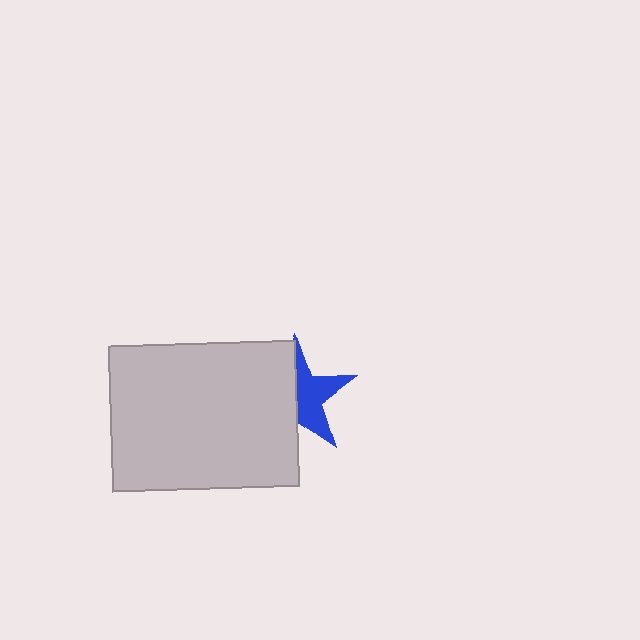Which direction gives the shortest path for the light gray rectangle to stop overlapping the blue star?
Moving left gives the shortest separation.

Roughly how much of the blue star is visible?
About half of it is visible (roughly 49%).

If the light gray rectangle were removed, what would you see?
You would see the complete blue star.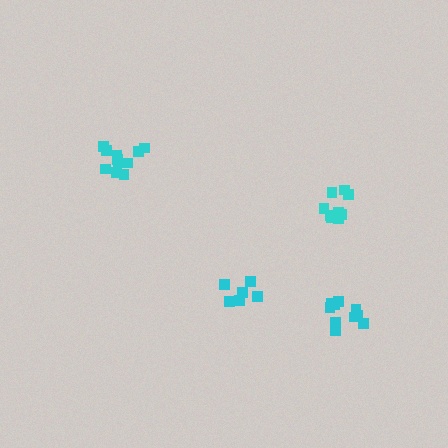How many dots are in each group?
Group 1: 11 dots, Group 2: 9 dots, Group 3: 6 dots, Group 4: 11 dots (37 total).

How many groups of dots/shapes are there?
There are 4 groups.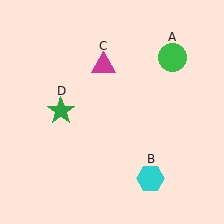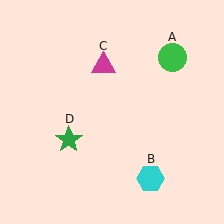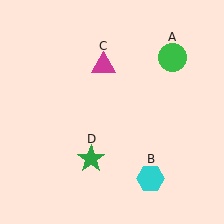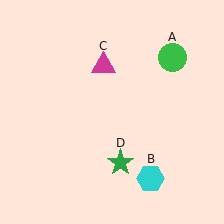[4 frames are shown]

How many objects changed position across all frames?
1 object changed position: green star (object D).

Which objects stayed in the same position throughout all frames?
Green circle (object A) and cyan hexagon (object B) and magenta triangle (object C) remained stationary.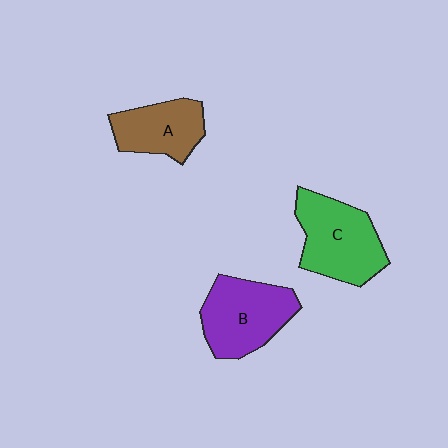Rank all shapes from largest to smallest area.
From largest to smallest: C (green), B (purple), A (brown).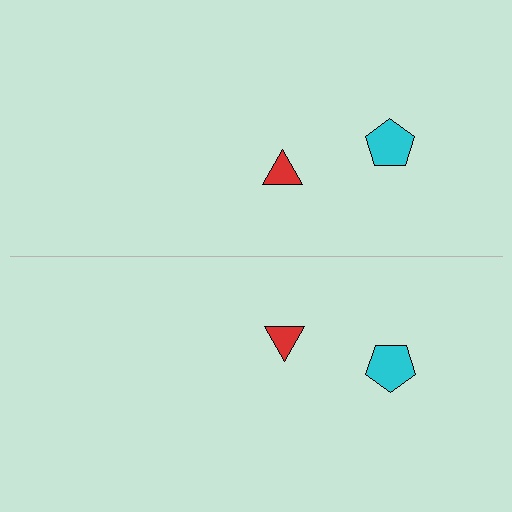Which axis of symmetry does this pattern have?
The pattern has a horizontal axis of symmetry running through the center of the image.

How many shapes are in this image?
There are 4 shapes in this image.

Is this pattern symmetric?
Yes, this pattern has bilateral (reflection) symmetry.